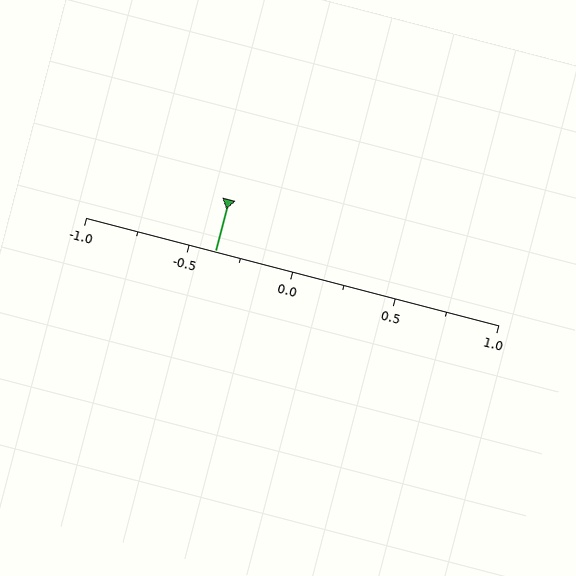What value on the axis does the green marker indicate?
The marker indicates approximately -0.38.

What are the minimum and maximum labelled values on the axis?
The axis runs from -1.0 to 1.0.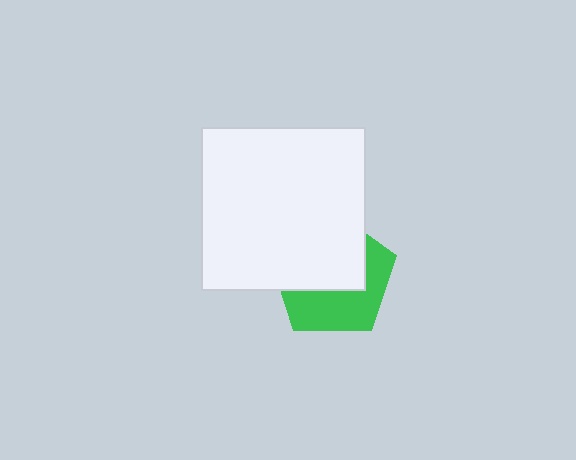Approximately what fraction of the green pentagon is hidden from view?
Roughly 54% of the green pentagon is hidden behind the white square.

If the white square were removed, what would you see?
You would see the complete green pentagon.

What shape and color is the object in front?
The object in front is a white square.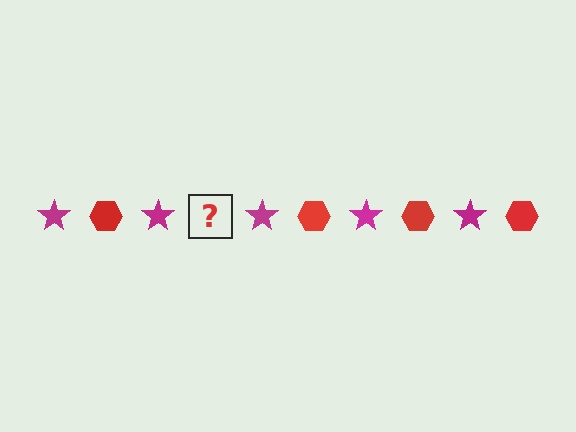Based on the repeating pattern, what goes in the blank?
The blank should be a red hexagon.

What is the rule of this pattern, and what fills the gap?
The rule is that the pattern alternates between magenta star and red hexagon. The gap should be filled with a red hexagon.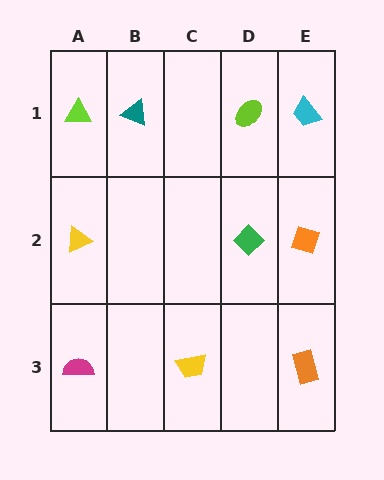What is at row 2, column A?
A yellow triangle.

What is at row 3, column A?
A magenta semicircle.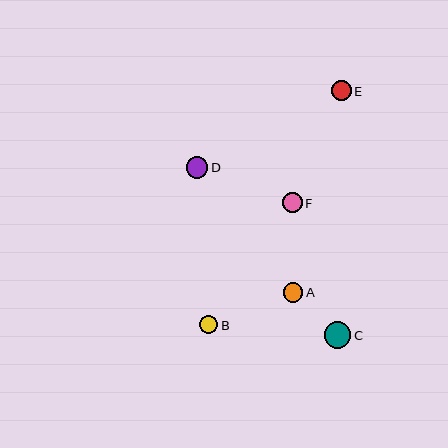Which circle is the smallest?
Circle B is the smallest with a size of approximately 18 pixels.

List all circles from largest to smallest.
From largest to smallest: C, D, F, E, A, B.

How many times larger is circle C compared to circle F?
Circle C is approximately 1.3 times the size of circle F.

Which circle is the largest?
Circle C is the largest with a size of approximately 27 pixels.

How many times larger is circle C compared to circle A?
Circle C is approximately 1.4 times the size of circle A.